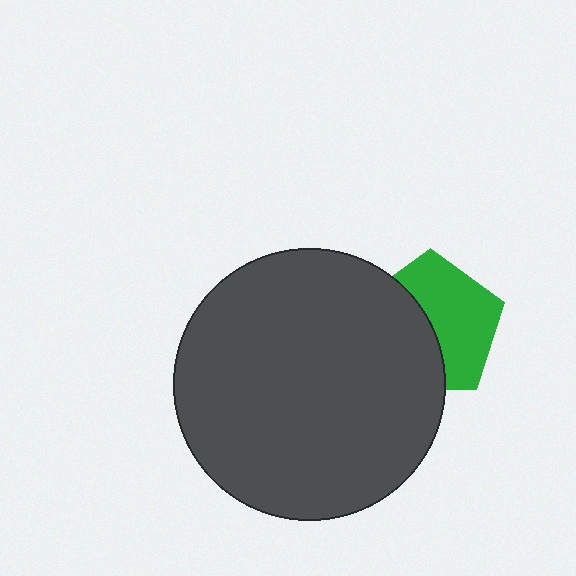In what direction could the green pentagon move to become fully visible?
The green pentagon could move right. That would shift it out from behind the dark gray circle entirely.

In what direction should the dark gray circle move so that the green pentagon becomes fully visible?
The dark gray circle should move left. That is the shortest direction to clear the overlap and leave the green pentagon fully visible.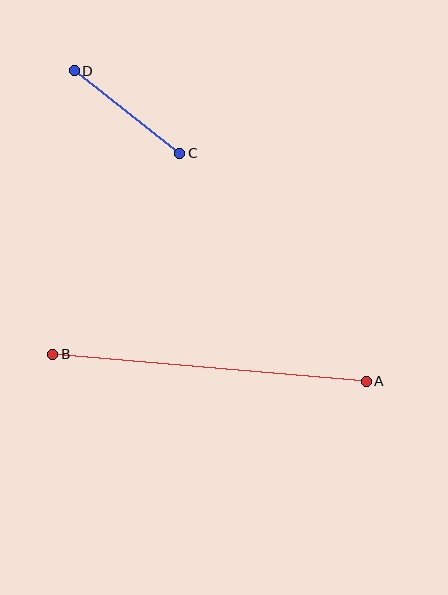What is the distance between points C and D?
The distance is approximately 134 pixels.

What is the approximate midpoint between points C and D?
The midpoint is at approximately (127, 112) pixels.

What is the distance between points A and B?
The distance is approximately 315 pixels.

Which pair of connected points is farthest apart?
Points A and B are farthest apart.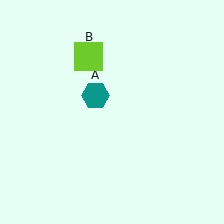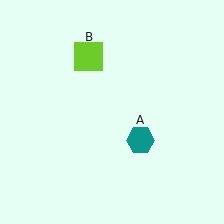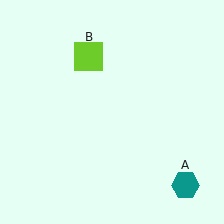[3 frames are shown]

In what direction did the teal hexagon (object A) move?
The teal hexagon (object A) moved down and to the right.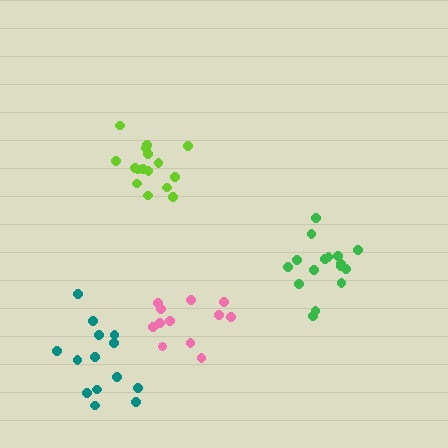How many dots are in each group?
Group 1: 14 dots, Group 2: 16 dots, Group 3: 16 dots, Group 4: 12 dots (58 total).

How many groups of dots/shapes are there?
There are 4 groups.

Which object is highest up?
The lime cluster is topmost.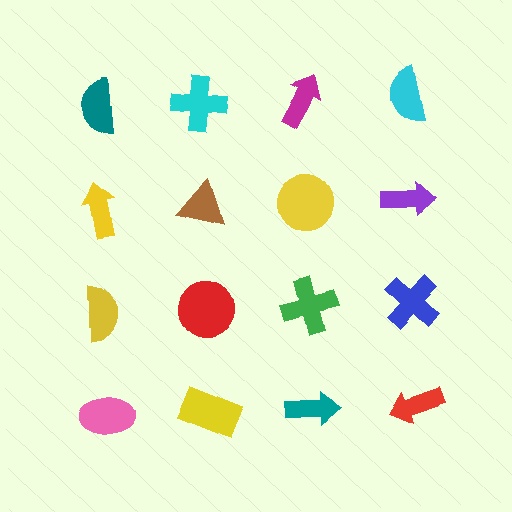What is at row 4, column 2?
A yellow rectangle.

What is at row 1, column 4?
A cyan semicircle.